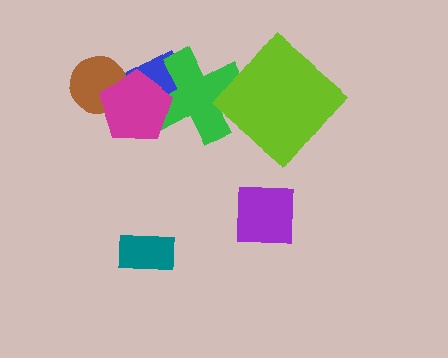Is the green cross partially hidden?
Yes, it is partially covered by another shape.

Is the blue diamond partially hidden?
Yes, it is partially covered by another shape.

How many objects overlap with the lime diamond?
1 object overlaps with the lime diamond.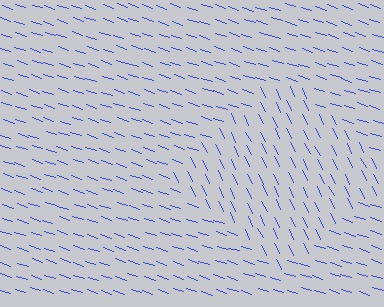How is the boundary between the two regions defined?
The boundary is defined purely by a change in line orientation (approximately 45 degrees difference). All lines are the same color and thickness.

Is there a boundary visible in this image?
Yes, there is a texture boundary formed by a change in line orientation.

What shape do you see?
I see a diamond.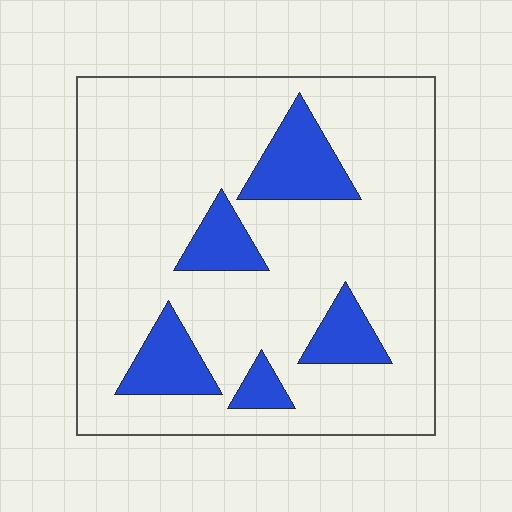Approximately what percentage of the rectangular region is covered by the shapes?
Approximately 15%.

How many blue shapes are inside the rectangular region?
5.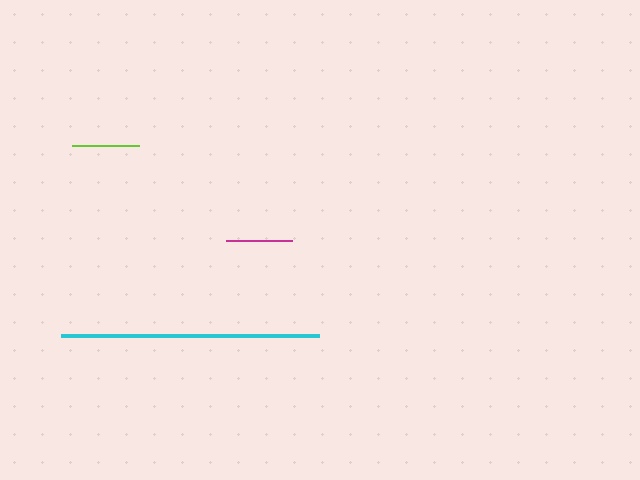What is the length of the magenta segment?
The magenta segment is approximately 66 pixels long.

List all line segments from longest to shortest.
From longest to shortest: cyan, lime, magenta.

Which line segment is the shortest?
The magenta line is the shortest at approximately 66 pixels.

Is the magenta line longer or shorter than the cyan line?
The cyan line is longer than the magenta line.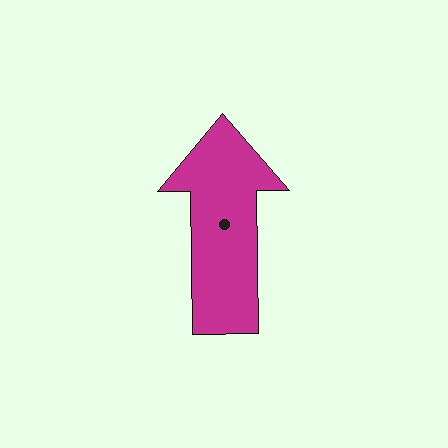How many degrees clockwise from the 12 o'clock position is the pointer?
Approximately 359 degrees.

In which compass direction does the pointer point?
North.